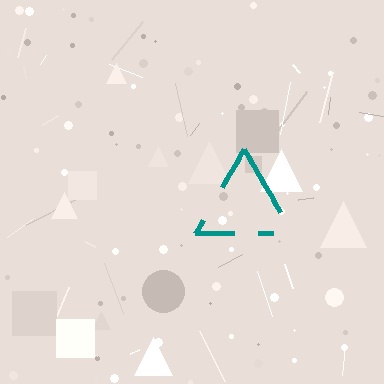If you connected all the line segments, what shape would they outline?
They would outline a triangle.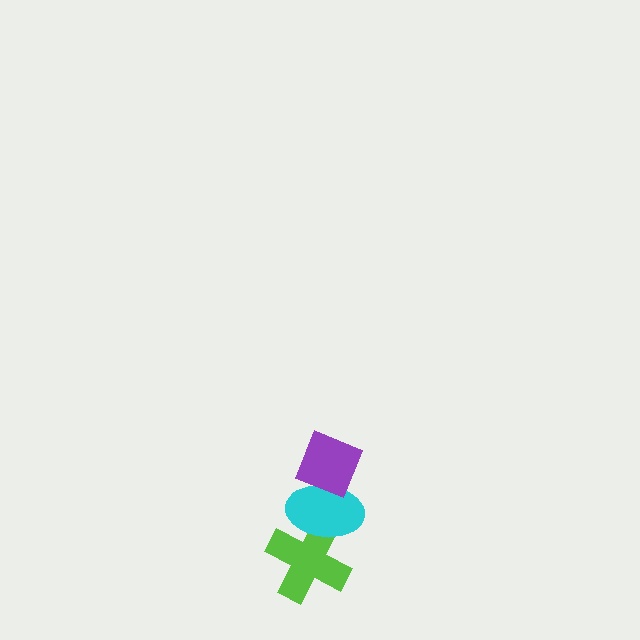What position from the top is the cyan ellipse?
The cyan ellipse is 2nd from the top.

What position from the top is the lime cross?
The lime cross is 3rd from the top.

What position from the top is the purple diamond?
The purple diamond is 1st from the top.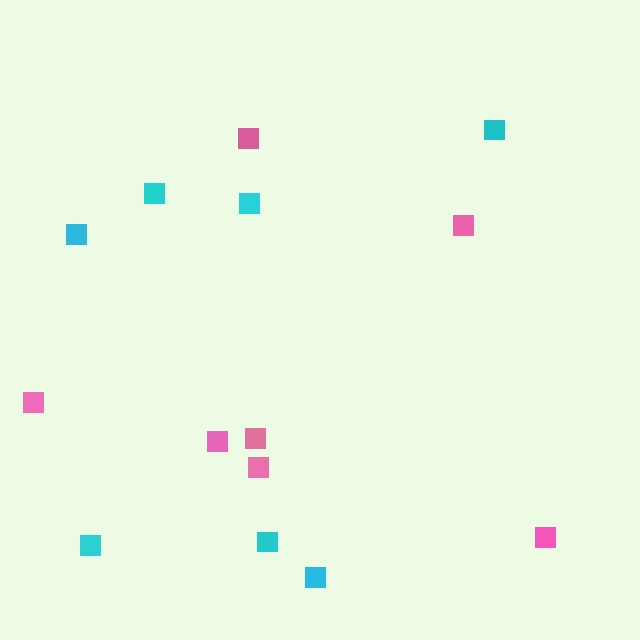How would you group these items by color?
There are 2 groups: one group of cyan squares (7) and one group of pink squares (7).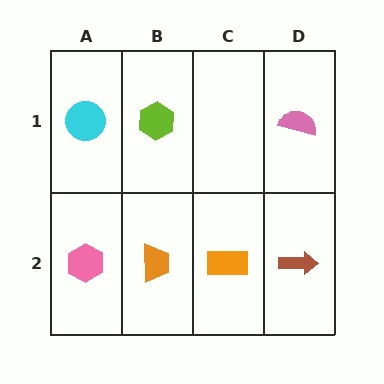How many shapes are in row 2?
4 shapes.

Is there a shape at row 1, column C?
No, that cell is empty.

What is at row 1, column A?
A cyan circle.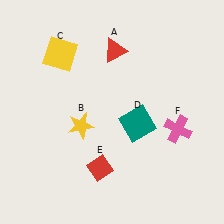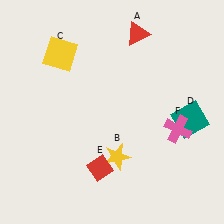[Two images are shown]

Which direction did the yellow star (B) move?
The yellow star (B) moved right.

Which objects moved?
The objects that moved are: the red triangle (A), the yellow star (B), the teal square (D).